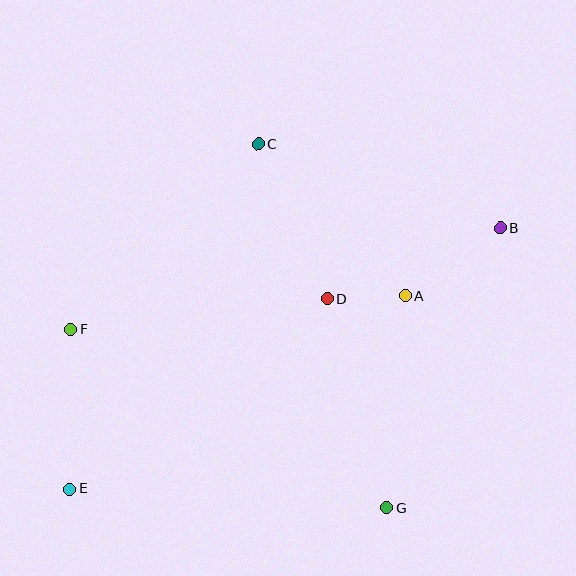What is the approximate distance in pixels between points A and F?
The distance between A and F is approximately 337 pixels.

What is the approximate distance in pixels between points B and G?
The distance between B and G is approximately 303 pixels.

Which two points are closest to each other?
Points A and D are closest to each other.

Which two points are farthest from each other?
Points B and E are farthest from each other.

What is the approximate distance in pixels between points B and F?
The distance between B and F is approximately 442 pixels.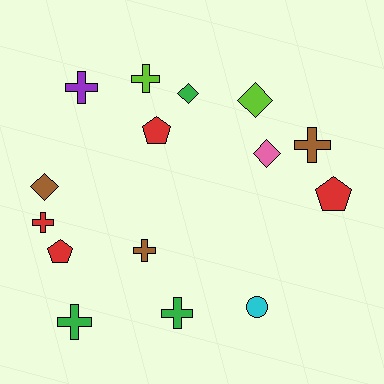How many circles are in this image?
There is 1 circle.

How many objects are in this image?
There are 15 objects.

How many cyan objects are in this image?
There is 1 cyan object.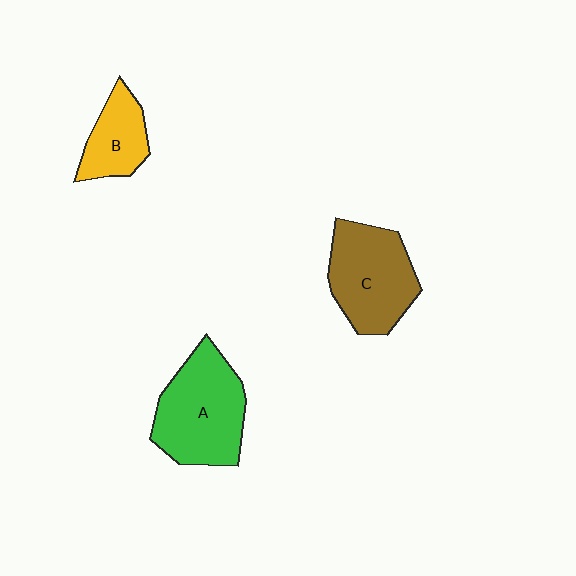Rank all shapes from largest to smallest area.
From largest to smallest: A (green), C (brown), B (yellow).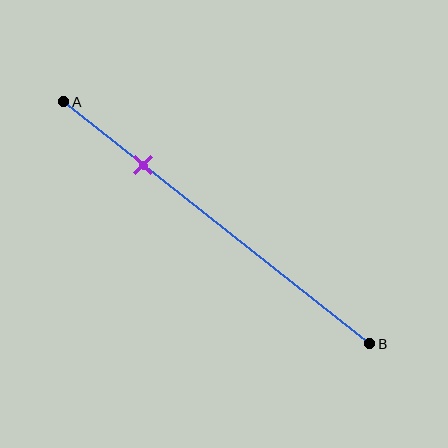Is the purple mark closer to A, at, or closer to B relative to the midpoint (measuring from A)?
The purple mark is closer to point A than the midpoint of segment AB.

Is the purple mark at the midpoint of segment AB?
No, the mark is at about 25% from A, not at the 50% midpoint.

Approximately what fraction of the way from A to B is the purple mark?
The purple mark is approximately 25% of the way from A to B.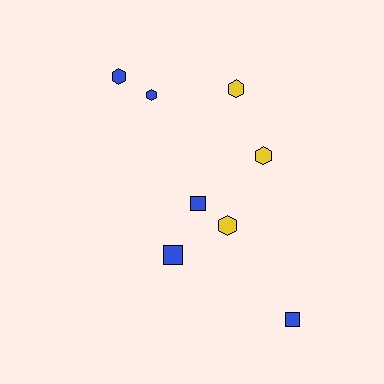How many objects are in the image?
There are 8 objects.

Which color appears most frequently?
Blue, with 5 objects.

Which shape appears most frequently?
Hexagon, with 5 objects.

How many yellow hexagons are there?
There are 3 yellow hexagons.